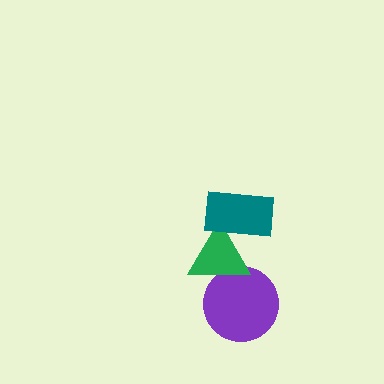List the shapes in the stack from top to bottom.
From top to bottom: the teal rectangle, the green triangle, the purple circle.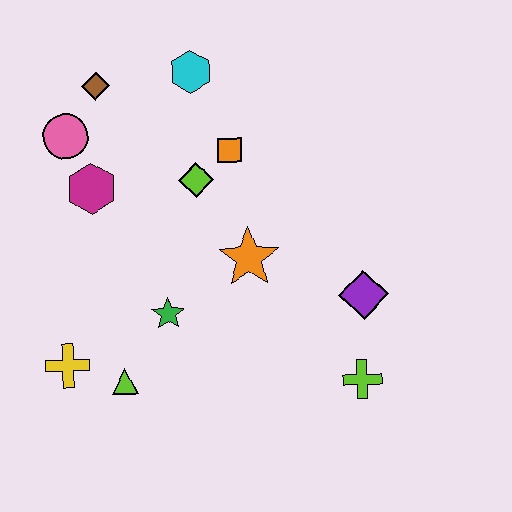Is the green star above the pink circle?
No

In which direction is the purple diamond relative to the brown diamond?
The purple diamond is to the right of the brown diamond.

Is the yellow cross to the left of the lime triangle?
Yes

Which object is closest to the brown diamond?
The pink circle is closest to the brown diamond.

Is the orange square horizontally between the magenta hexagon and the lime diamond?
No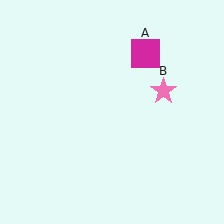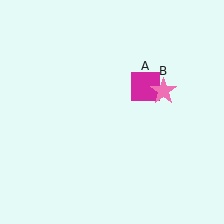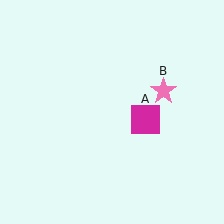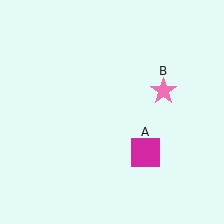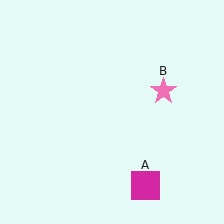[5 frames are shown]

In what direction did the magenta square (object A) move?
The magenta square (object A) moved down.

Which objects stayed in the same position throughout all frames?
Pink star (object B) remained stationary.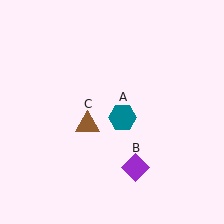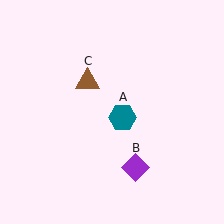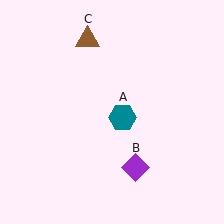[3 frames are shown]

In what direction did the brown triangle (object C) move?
The brown triangle (object C) moved up.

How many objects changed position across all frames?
1 object changed position: brown triangle (object C).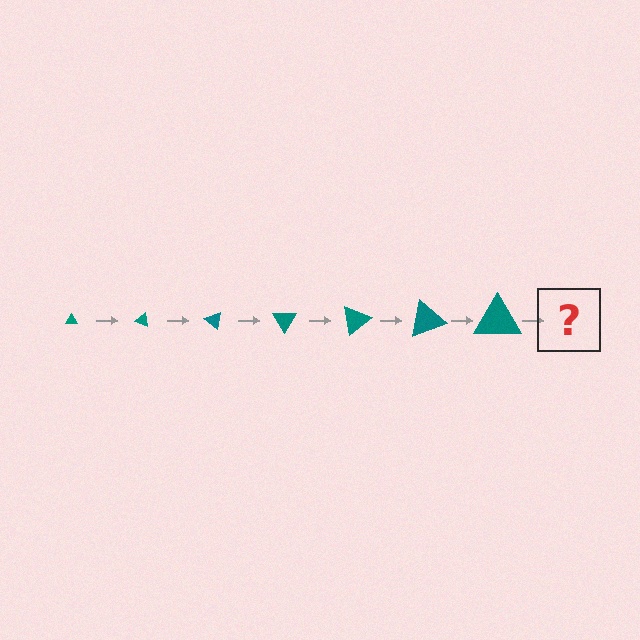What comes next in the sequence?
The next element should be a triangle, larger than the previous one and rotated 140 degrees from the start.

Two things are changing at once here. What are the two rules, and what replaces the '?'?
The two rules are that the triangle grows larger each step and it rotates 20 degrees each step. The '?' should be a triangle, larger than the previous one and rotated 140 degrees from the start.